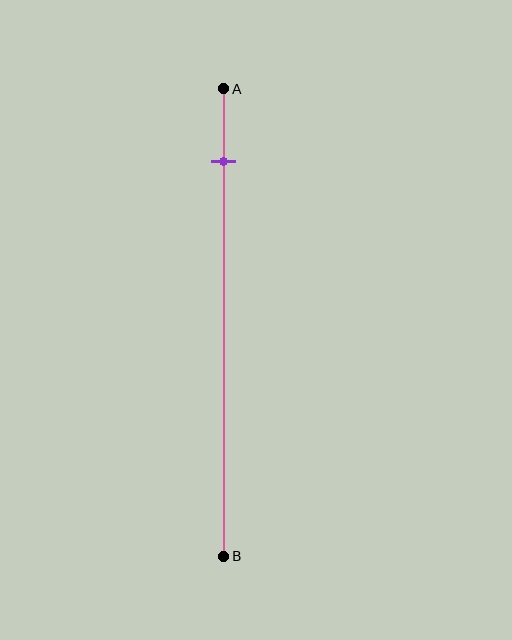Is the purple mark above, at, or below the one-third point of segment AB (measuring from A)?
The purple mark is above the one-third point of segment AB.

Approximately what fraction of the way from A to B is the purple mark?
The purple mark is approximately 15% of the way from A to B.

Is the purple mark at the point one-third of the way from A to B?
No, the mark is at about 15% from A, not at the 33% one-third point.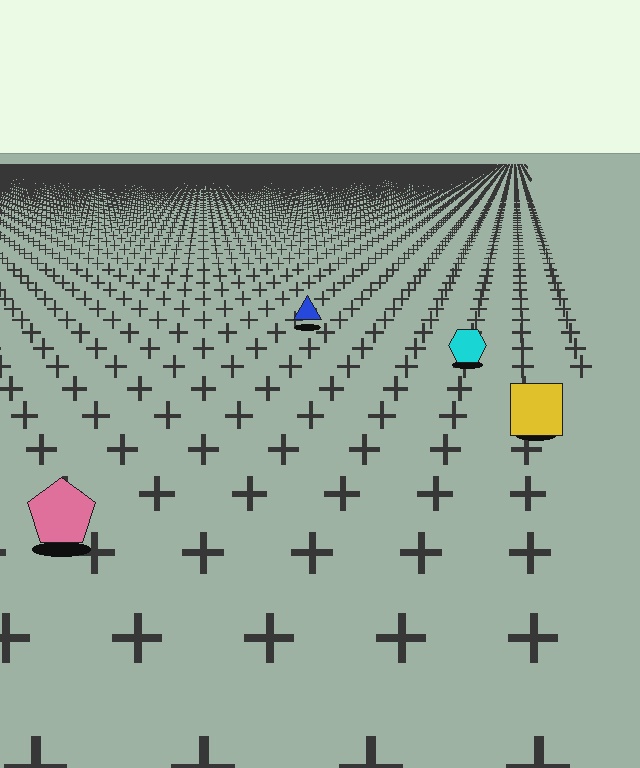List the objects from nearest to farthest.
From nearest to farthest: the pink pentagon, the yellow square, the cyan hexagon, the blue triangle.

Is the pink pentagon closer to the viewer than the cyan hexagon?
Yes. The pink pentagon is closer — you can tell from the texture gradient: the ground texture is coarser near it.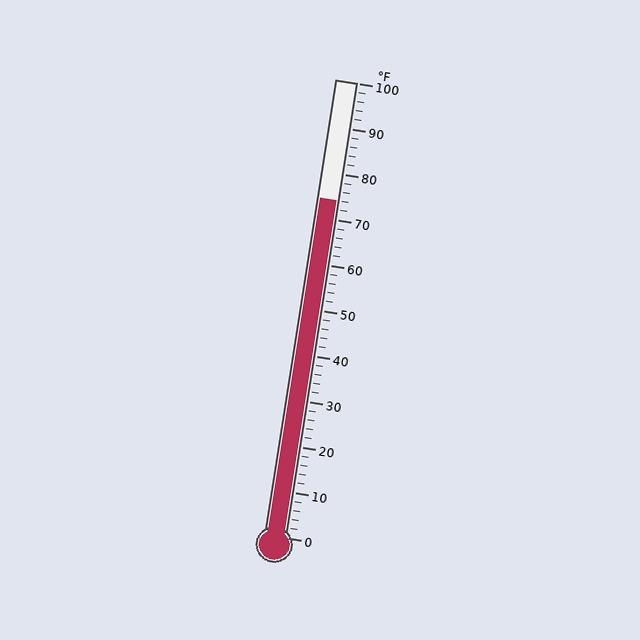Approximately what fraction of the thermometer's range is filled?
The thermometer is filled to approximately 75% of its range.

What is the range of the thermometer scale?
The thermometer scale ranges from 0°F to 100°F.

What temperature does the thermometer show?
The thermometer shows approximately 74°F.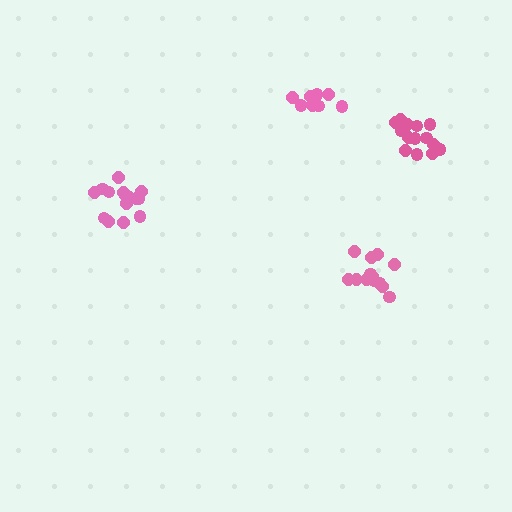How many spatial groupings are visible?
There are 4 spatial groupings.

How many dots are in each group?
Group 1: 14 dots, Group 2: 14 dots, Group 3: 16 dots, Group 4: 10 dots (54 total).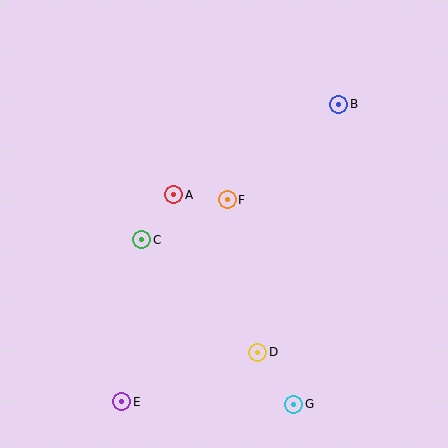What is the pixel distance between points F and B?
The distance between F and B is 147 pixels.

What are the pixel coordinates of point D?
Point D is at (258, 352).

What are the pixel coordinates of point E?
Point E is at (122, 402).